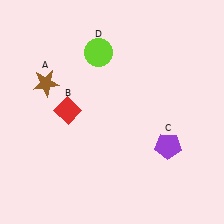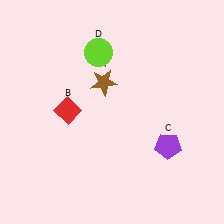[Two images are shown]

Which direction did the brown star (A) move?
The brown star (A) moved right.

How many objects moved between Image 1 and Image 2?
1 object moved between the two images.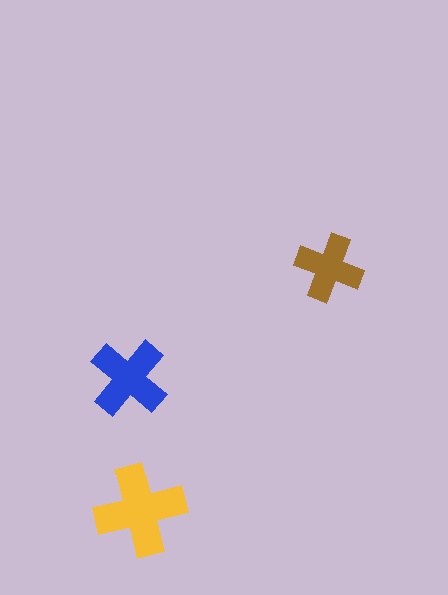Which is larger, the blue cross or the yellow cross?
The yellow one.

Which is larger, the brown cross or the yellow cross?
The yellow one.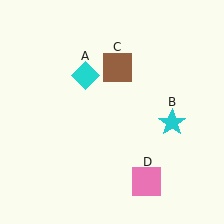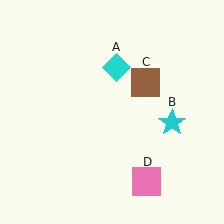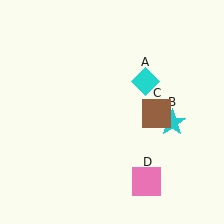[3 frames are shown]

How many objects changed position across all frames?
2 objects changed position: cyan diamond (object A), brown square (object C).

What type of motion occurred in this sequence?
The cyan diamond (object A), brown square (object C) rotated clockwise around the center of the scene.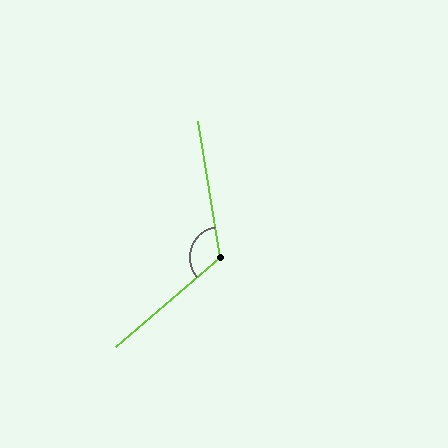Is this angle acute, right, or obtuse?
It is obtuse.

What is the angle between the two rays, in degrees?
Approximately 122 degrees.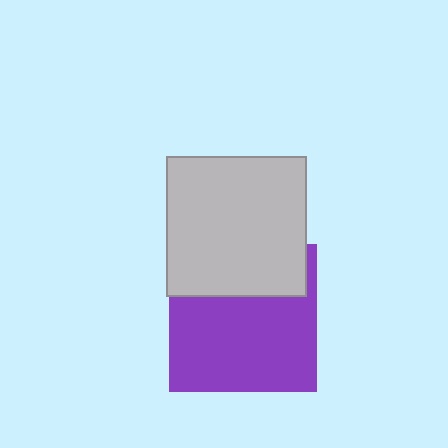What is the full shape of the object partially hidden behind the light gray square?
The partially hidden object is a purple square.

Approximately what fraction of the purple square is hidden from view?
Roughly 34% of the purple square is hidden behind the light gray square.